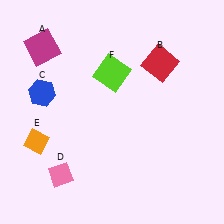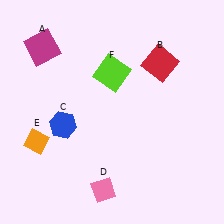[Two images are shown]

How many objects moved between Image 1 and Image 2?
2 objects moved between the two images.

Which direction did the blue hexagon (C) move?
The blue hexagon (C) moved down.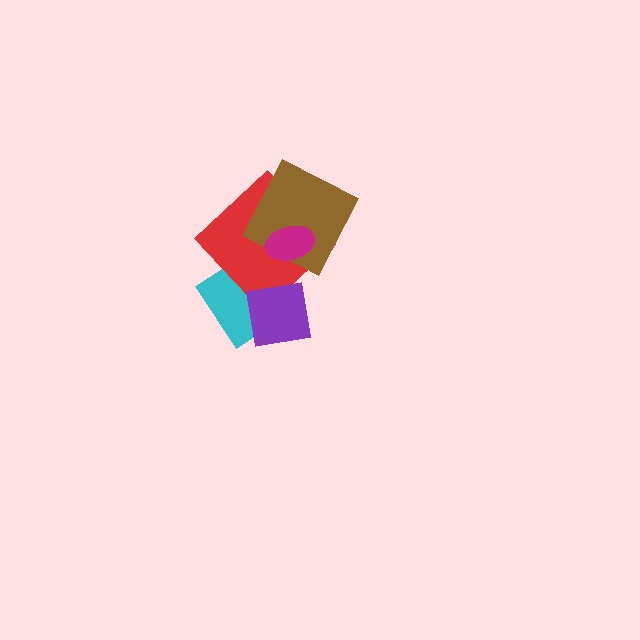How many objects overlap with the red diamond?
4 objects overlap with the red diamond.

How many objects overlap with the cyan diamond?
2 objects overlap with the cyan diamond.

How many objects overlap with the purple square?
2 objects overlap with the purple square.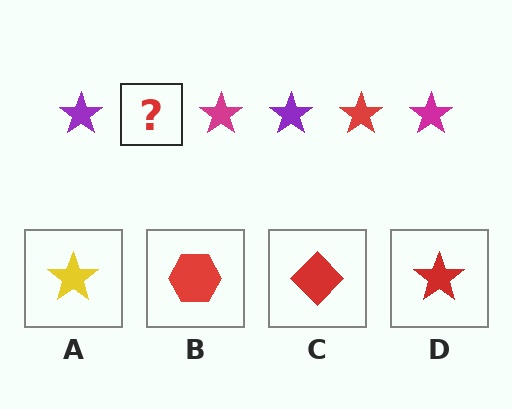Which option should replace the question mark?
Option D.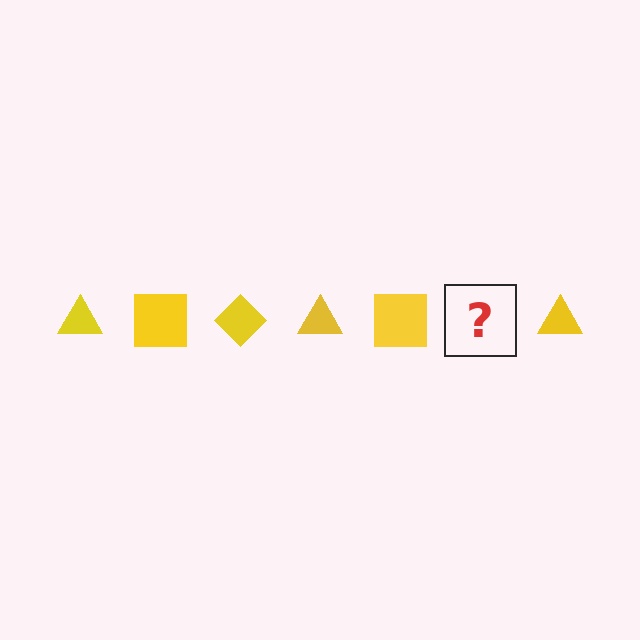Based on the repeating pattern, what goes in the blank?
The blank should be a yellow diamond.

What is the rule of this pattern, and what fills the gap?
The rule is that the pattern cycles through triangle, square, diamond shapes in yellow. The gap should be filled with a yellow diamond.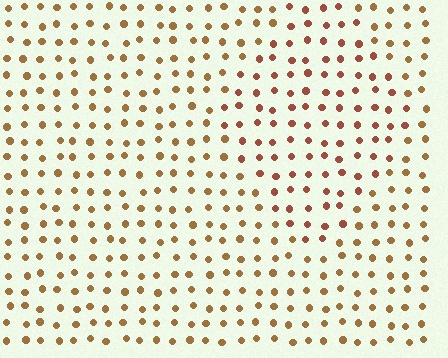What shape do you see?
I see a diamond.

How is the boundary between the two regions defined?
The boundary is defined purely by a slight shift in hue (about 24 degrees). Spacing, size, and orientation are identical on both sides.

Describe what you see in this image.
The image is filled with small brown elements in a uniform arrangement. A diamond-shaped region is visible where the elements are tinted to a slightly different hue, forming a subtle color boundary.